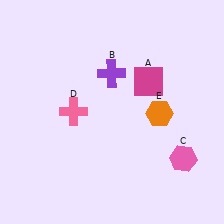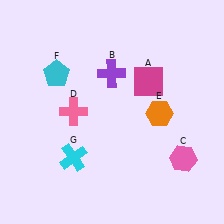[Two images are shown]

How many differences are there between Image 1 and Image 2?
There are 2 differences between the two images.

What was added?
A cyan pentagon (F), a cyan cross (G) were added in Image 2.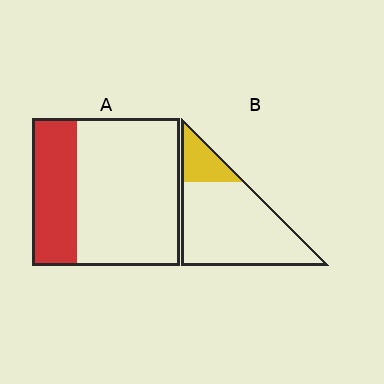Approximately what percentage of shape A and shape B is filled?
A is approximately 30% and B is approximately 20%.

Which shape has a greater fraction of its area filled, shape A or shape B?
Shape A.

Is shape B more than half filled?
No.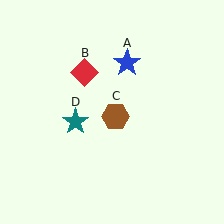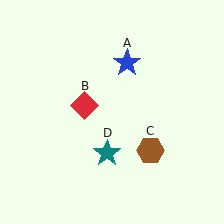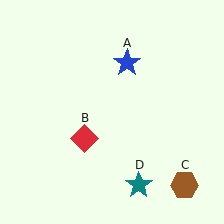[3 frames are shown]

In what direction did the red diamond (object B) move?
The red diamond (object B) moved down.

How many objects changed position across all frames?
3 objects changed position: red diamond (object B), brown hexagon (object C), teal star (object D).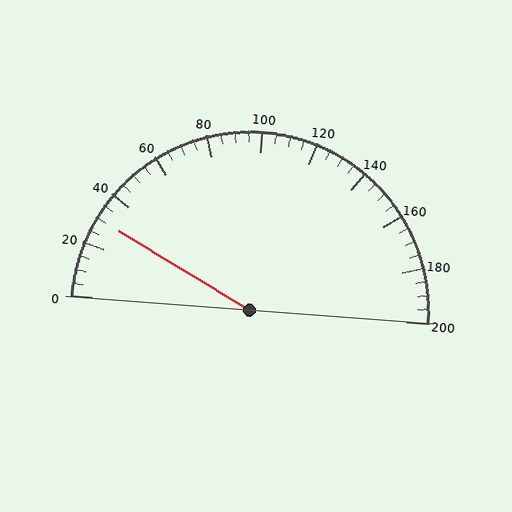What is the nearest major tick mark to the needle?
The nearest major tick mark is 40.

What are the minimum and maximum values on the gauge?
The gauge ranges from 0 to 200.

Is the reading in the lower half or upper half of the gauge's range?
The reading is in the lower half of the range (0 to 200).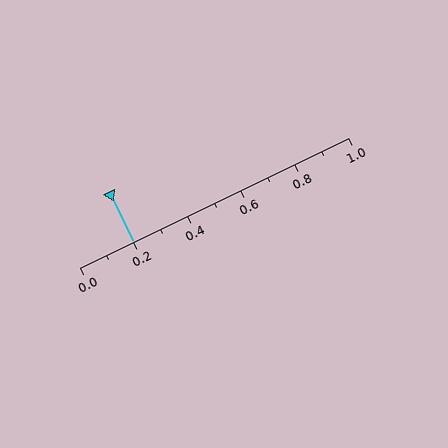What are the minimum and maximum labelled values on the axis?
The axis runs from 0.0 to 1.0.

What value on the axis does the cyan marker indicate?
The marker indicates approximately 0.2.